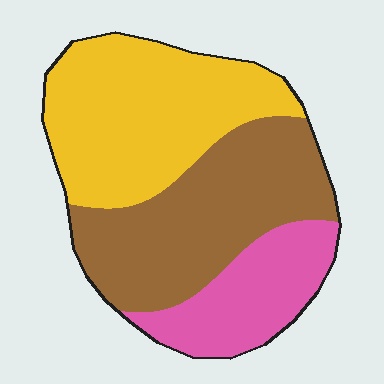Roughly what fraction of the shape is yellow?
Yellow covers 40% of the shape.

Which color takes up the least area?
Pink, at roughly 20%.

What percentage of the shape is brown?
Brown covers about 40% of the shape.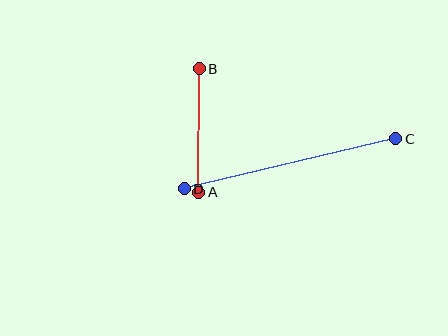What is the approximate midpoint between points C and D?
The midpoint is at approximately (290, 164) pixels.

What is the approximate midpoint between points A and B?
The midpoint is at approximately (199, 130) pixels.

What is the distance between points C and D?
The distance is approximately 217 pixels.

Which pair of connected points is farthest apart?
Points C and D are farthest apart.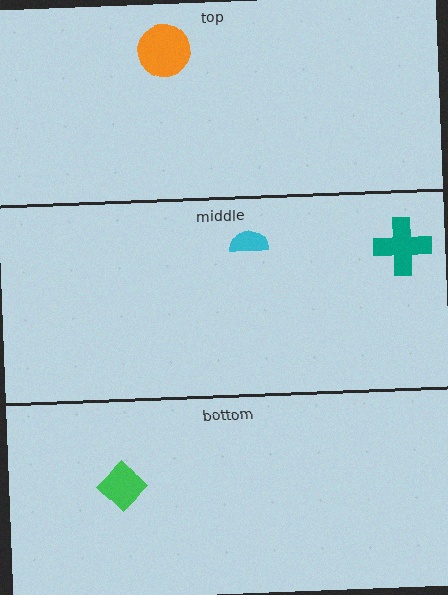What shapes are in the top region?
The orange circle.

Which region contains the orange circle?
The top region.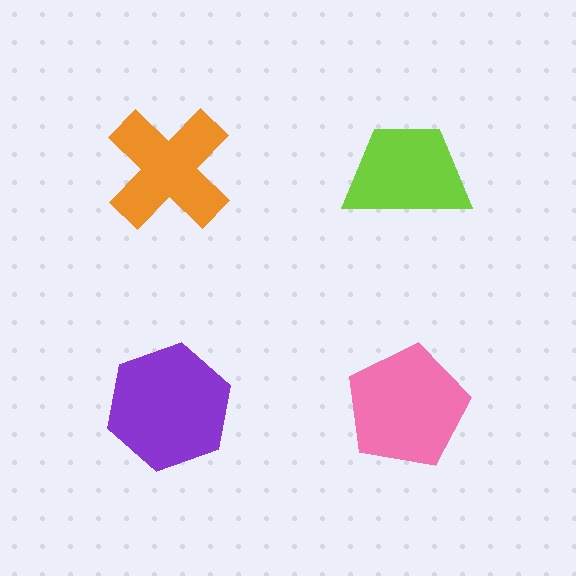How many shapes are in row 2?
2 shapes.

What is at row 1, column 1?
An orange cross.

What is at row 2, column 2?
A pink pentagon.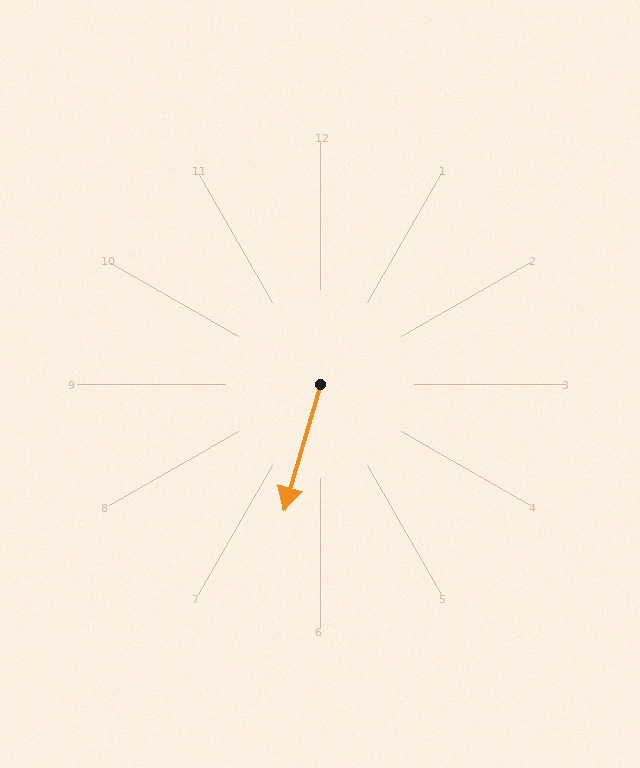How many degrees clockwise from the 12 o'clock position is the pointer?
Approximately 196 degrees.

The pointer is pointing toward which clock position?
Roughly 7 o'clock.